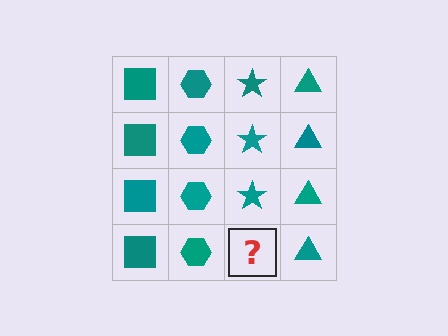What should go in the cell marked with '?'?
The missing cell should contain a teal star.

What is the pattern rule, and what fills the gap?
The rule is that each column has a consistent shape. The gap should be filled with a teal star.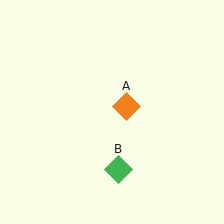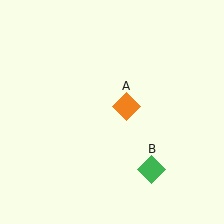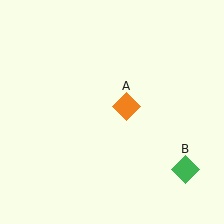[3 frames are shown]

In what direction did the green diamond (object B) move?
The green diamond (object B) moved right.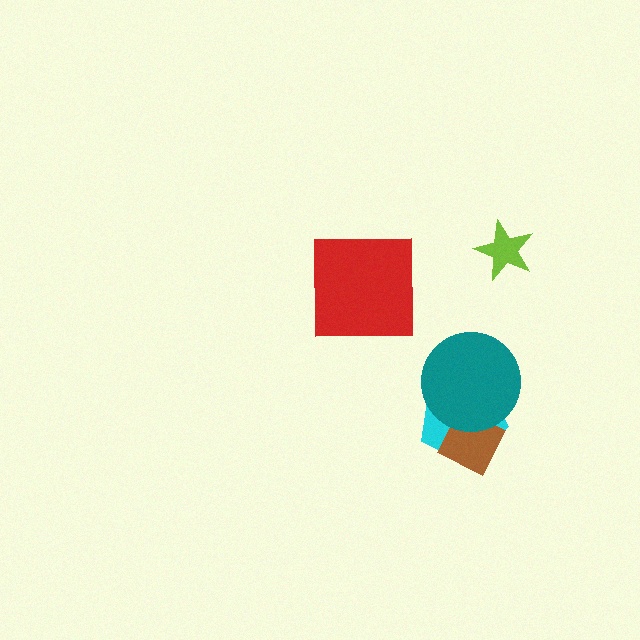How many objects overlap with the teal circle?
2 objects overlap with the teal circle.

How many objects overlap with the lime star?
0 objects overlap with the lime star.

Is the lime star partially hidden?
No, no other shape covers it.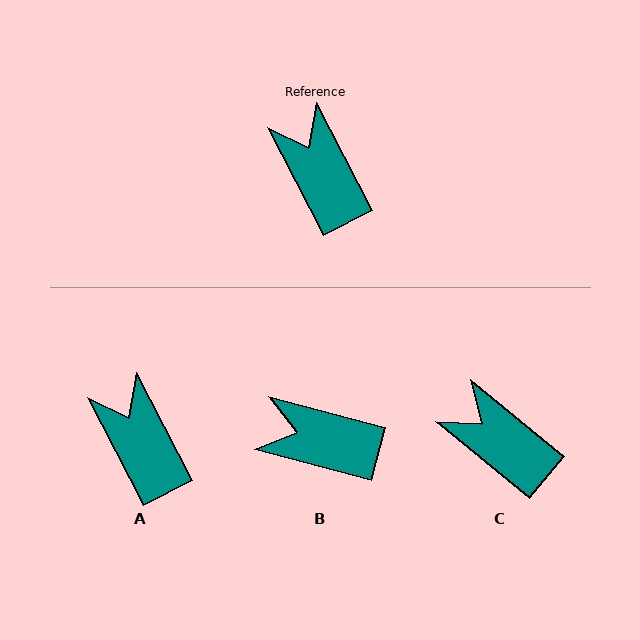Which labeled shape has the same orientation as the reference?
A.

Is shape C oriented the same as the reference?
No, it is off by about 24 degrees.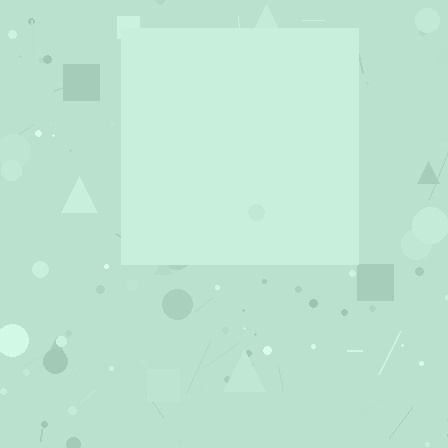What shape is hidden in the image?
A square is hidden in the image.